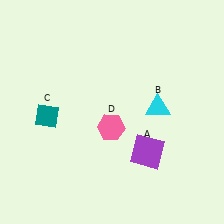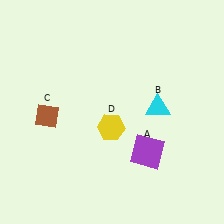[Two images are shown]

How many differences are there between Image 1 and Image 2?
There are 2 differences between the two images.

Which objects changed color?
C changed from teal to brown. D changed from pink to yellow.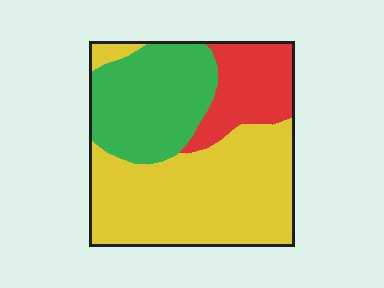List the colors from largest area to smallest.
From largest to smallest: yellow, green, red.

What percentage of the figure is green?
Green covers 29% of the figure.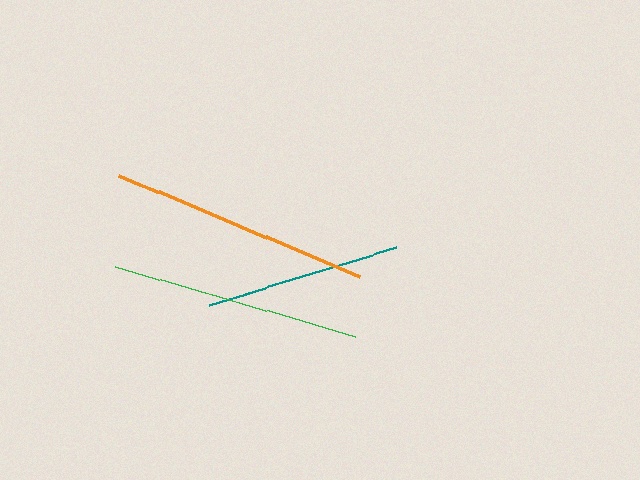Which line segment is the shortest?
The teal line is the shortest at approximately 196 pixels.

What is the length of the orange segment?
The orange segment is approximately 261 pixels long.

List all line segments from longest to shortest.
From longest to shortest: orange, green, teal.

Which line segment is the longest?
The orange line is the longest at approximately 261 pixels.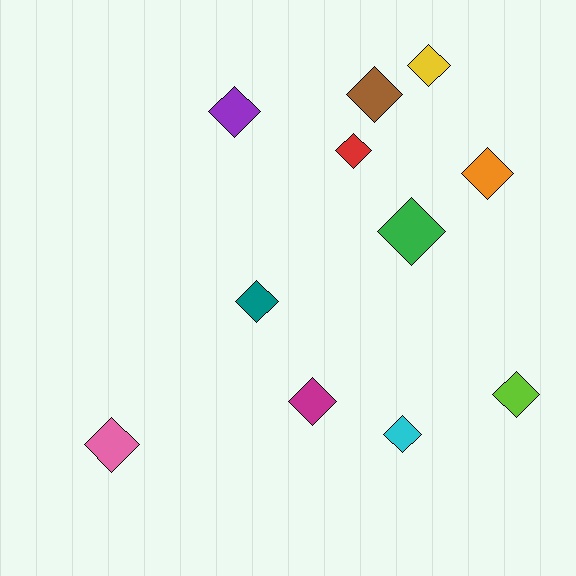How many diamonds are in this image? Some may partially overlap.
There are 11 diamonds.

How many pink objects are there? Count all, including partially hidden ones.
There is 1 pink object.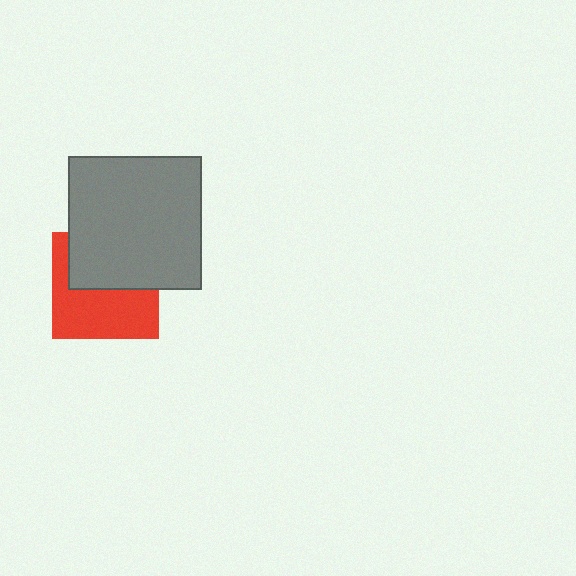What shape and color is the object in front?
The object in front is a gray square.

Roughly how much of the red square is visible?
About half of it is visible (roughly 54%).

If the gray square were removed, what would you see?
You would see the complete red square.